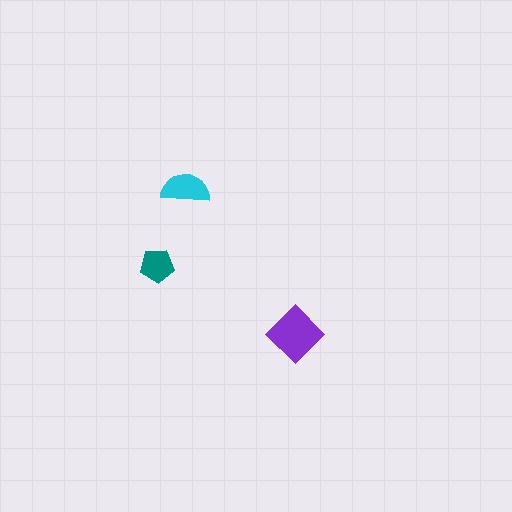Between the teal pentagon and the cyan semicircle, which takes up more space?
The cyan semicircle.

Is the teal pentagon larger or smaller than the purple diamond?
Smaller.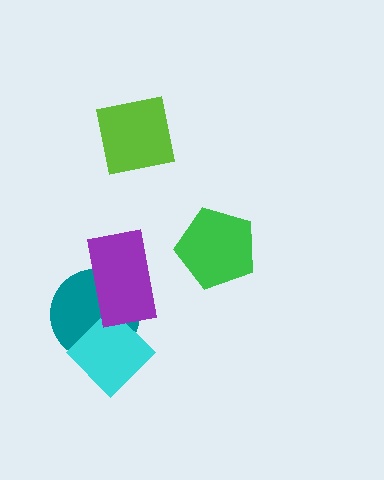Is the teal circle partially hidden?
Yes, it is partially covered by another shape.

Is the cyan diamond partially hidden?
Yes, it is partially covered by another shape.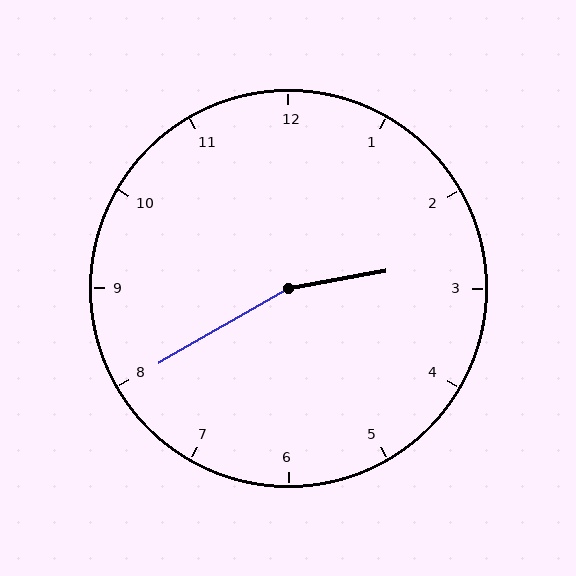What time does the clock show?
2:40.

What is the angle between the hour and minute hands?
Approximately 160 degrees.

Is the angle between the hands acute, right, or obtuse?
It is obtuse.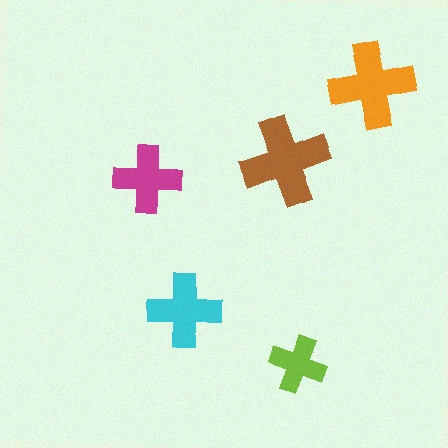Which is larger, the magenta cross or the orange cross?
The orange one.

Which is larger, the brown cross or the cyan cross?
The brown one.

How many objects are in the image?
There are 5 objects in the image.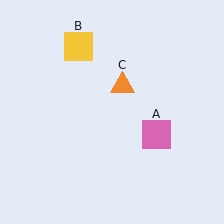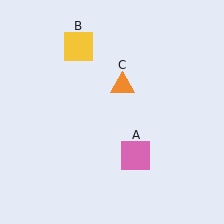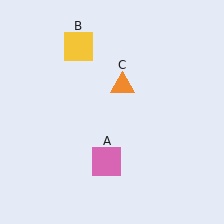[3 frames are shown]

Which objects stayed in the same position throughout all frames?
Yellow square (object B) and orange triangle (object C) remained stationary.